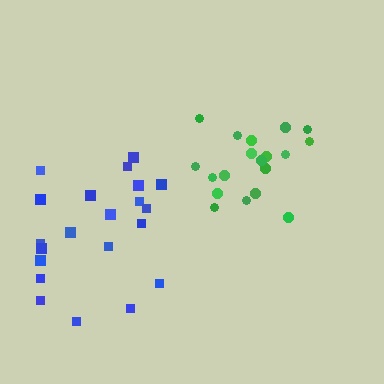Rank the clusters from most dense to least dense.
green, blue.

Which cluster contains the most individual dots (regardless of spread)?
Blue (21).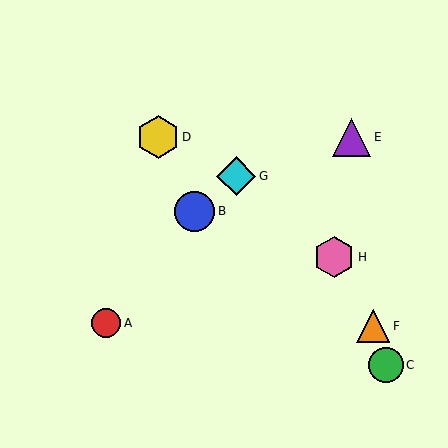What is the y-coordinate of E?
Object E is at y≈137.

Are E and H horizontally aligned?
No, E is at y≈137 and H is at y≈257.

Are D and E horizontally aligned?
Yes, both are at y≈137.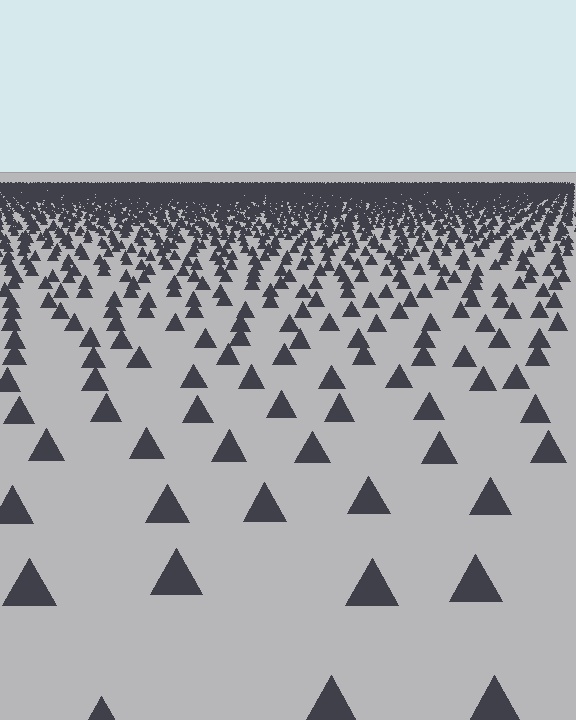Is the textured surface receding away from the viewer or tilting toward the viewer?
The surface is receding away from the viewer. Texture elements get smaller and denser toward the top.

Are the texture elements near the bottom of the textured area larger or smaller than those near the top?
Larger. Near the bottom, elements are closer to the viewer and appear at a bigger on-screen size.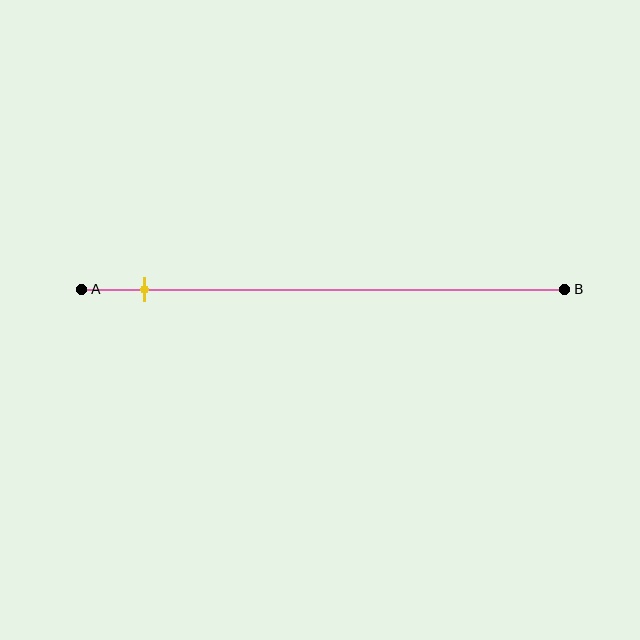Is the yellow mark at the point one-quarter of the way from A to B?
No, the mark is at about 15% from A, not at the 25% one-quarter point.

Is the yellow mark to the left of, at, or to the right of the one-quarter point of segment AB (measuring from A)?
The yellow mark is to the left of the one-quarter point of segment AB.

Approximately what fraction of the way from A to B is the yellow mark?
The yellow mark is approximately 15% of the way from A to B.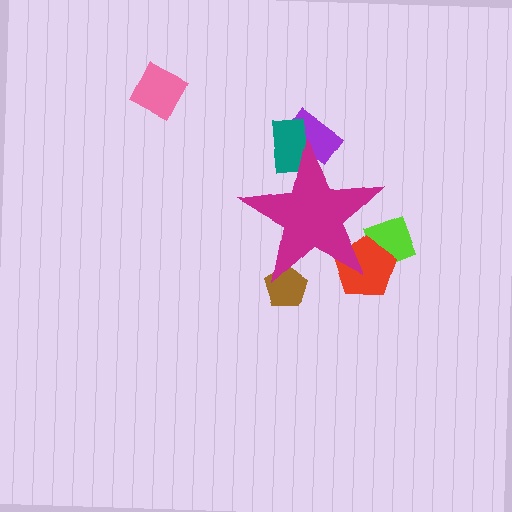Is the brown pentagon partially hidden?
Yes, the brown pentagon is partially hidden behind the magenta star.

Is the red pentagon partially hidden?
Yes, the red pentagon is partially hidden behind the magenta star.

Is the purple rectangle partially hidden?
Yes, the purple rectangle is partially hidden behind the magenta star.